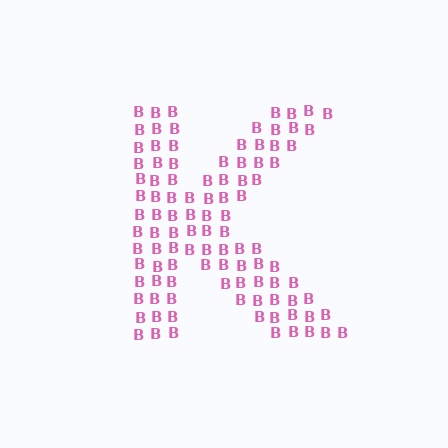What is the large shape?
The large shape is the letter K.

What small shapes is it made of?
It is made of small letter B's.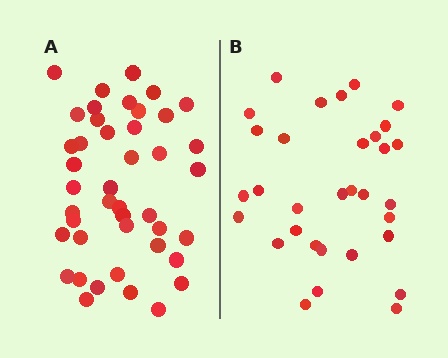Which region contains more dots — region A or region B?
Region A (the left region) has more dots.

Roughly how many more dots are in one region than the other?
Region A has roughly 12 or so more dots than region B.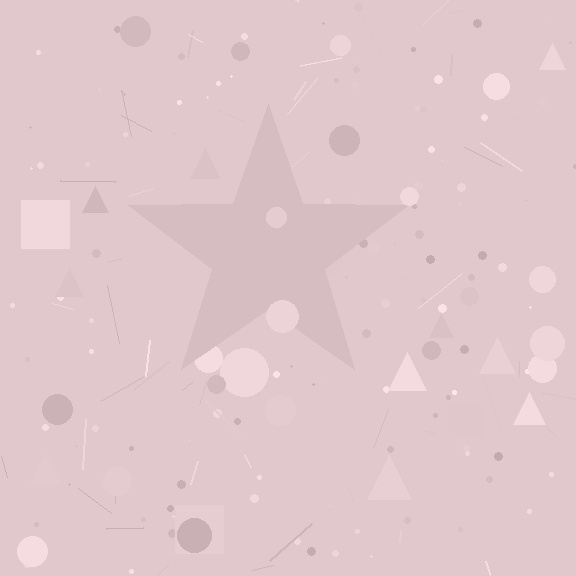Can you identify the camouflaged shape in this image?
The camouflaged shape is a star.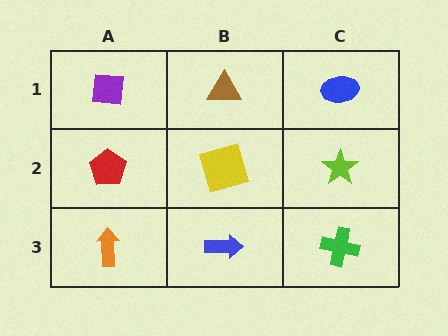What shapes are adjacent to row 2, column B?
A brown triangle (row 1, column B), a blue arrow (row 3, column B), a red pentagon (row 2, column A), a lime star (row 2, column C).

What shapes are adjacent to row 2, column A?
A purple square (row 1, column A), an orange arrow (row 3, column A), a yellow square (row 2, column B).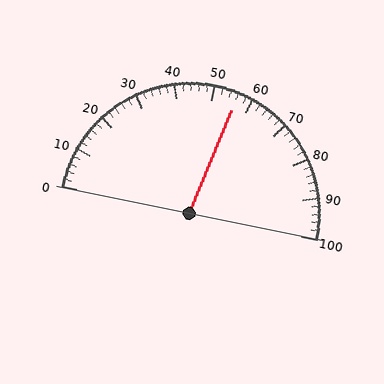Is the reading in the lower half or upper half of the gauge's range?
The reading is in the upper half of the range (0 to 100).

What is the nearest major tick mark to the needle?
The nearest major tick mark is 60.